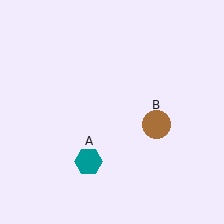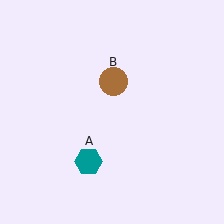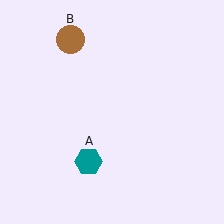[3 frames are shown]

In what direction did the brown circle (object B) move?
The brown circle (object B) moved up and to the left.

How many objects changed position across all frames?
1 object changed position: brown circle (object B).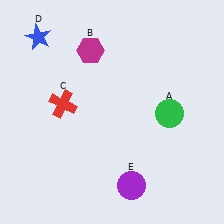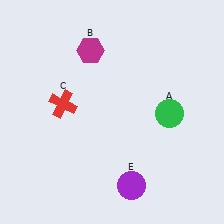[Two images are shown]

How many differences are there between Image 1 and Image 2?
There is 1 difference between the two images.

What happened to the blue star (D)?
The blue star (D) was removed in Image 2. It was in the top-left area of Image 1.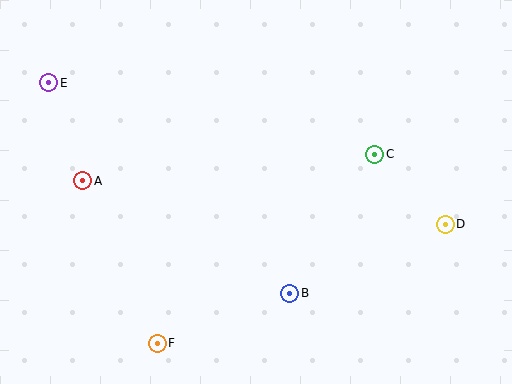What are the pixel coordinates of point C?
Point C is at (375, 154).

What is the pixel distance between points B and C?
The distance between B and C is 163 pixels.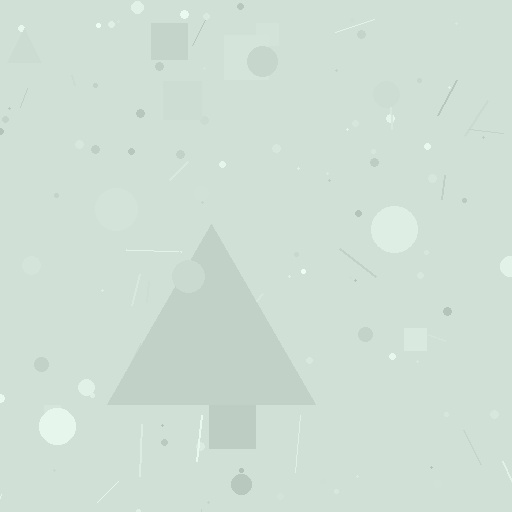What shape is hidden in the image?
A triangle is hidden in the image.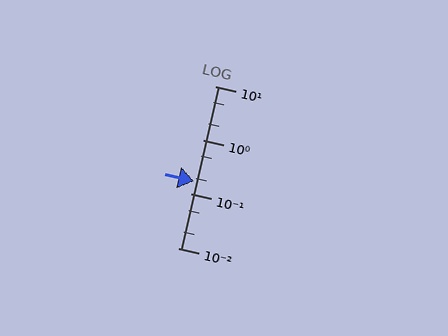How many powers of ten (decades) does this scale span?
The scale spans 3 decades, from 0.01 to 10.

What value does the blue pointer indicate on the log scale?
The pointer indicates approximately 0.17.